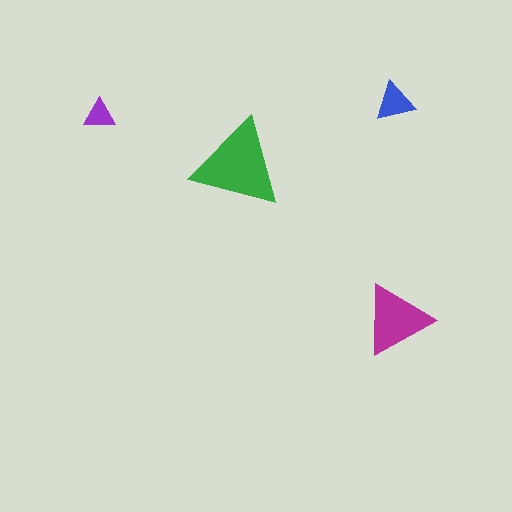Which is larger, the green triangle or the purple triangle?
The green one.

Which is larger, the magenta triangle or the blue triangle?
The magenta one.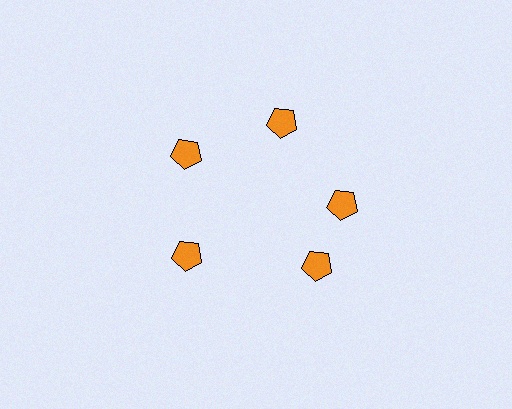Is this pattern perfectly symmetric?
No. The 5 orange pentagons are arranged in a ring, but one element near the 5 o'clock position is rotated out of alignment along the ring, breaking the 5-fold rotational symmetry.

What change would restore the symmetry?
The symmetry would be restored by rotating it back into even spacing with its neighbors so that all 5 pentagons sit at equal angles and equal distance from the center.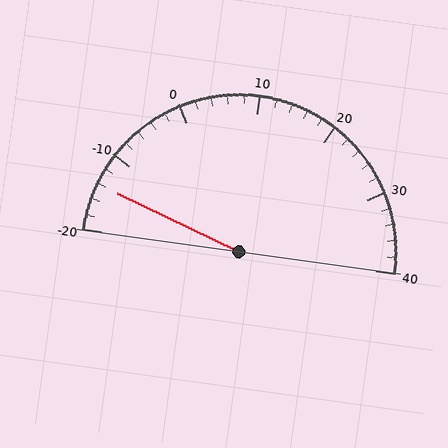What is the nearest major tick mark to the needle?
The nearest major tick mark is -10.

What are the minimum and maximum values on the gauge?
The gauge ranges from -20 to 40.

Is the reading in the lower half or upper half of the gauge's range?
The reading is in the lower half of the range (-20 to 40).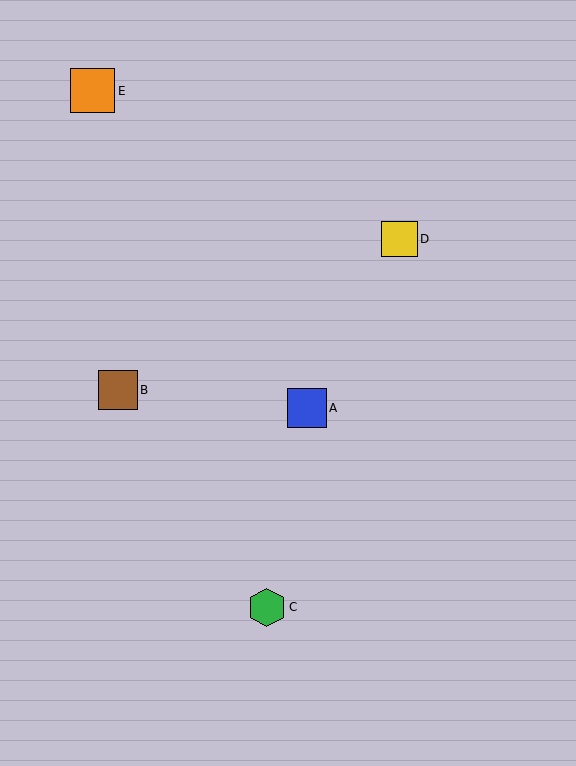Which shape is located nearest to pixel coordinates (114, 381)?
The brown square (labeled B) at (118, 390) is nearest to that location.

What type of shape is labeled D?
Shape D is a yellow square.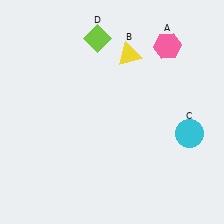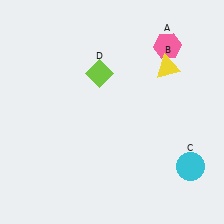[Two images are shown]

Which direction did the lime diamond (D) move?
The lime diamond (D) moved down.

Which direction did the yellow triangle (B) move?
The yellow triangle (B) moved right.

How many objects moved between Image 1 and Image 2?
3 objects moved between the two images.